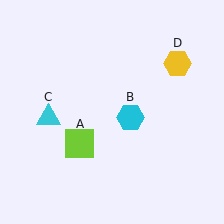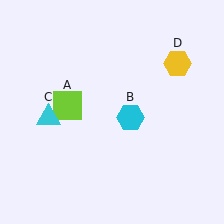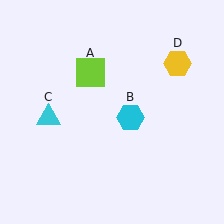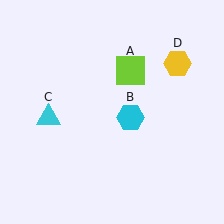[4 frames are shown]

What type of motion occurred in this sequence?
The lime square (object A) rotated clockwise around the center of the scene.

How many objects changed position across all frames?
1 object changed position: lime square (object A).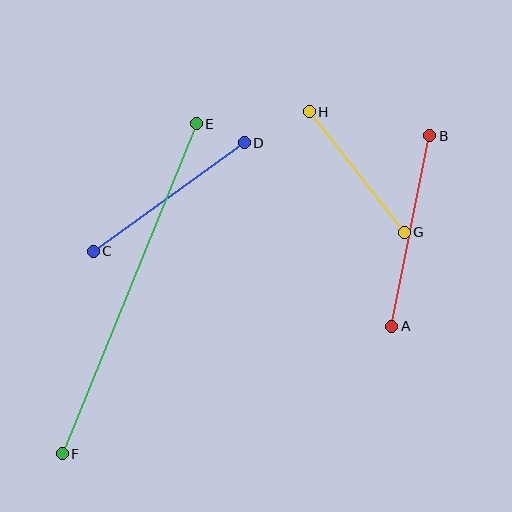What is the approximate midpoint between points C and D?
The midpoint is at approximately (169, 197) pixels.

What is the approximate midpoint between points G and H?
The midpoint is at approximately (357, 172) pixels.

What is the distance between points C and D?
The distance is approximately 186 pixels.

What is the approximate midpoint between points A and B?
The midpoint is at approximately (411, 231) pixels.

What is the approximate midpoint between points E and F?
The midpoint is at approximately (129, 289) pixels.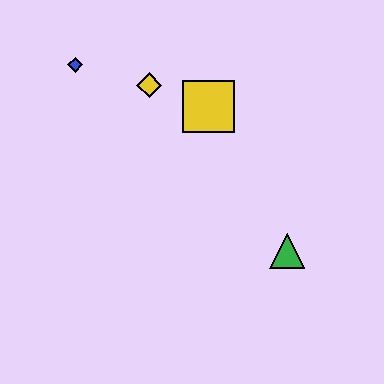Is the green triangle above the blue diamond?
No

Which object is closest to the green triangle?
The yellow square is closest to the green triangle.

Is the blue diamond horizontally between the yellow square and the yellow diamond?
No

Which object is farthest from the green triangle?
The blue diamond is farthest from the green triangle.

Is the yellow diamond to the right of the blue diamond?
Yes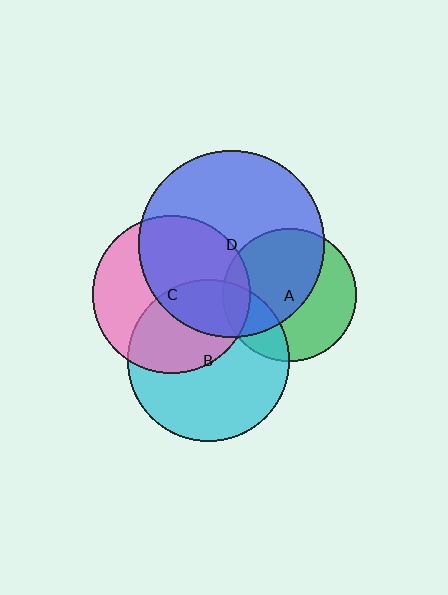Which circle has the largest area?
Circle D (blue).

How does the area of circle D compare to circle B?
Approximately 1.3 times.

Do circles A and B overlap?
Yes.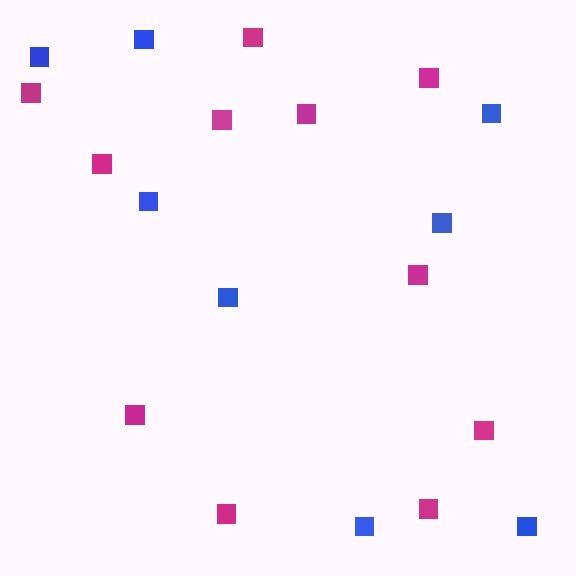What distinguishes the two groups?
There are 2 groups: one group of blue squares (8) and one group of magenta squares (11).